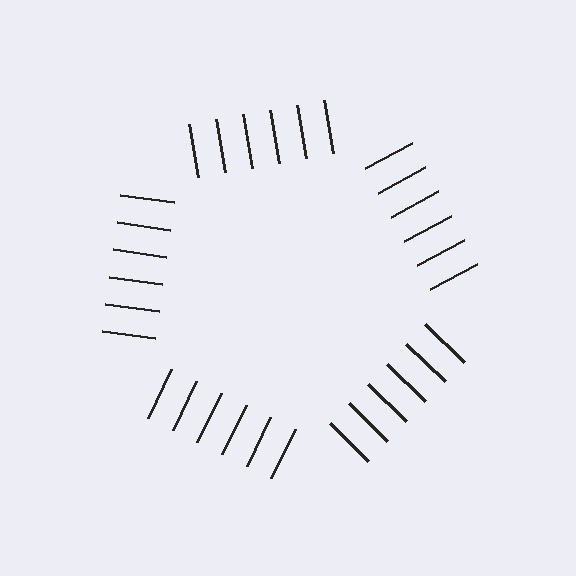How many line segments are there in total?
30 — 6 along each of the 5 edges.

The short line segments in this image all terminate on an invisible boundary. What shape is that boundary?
An illusory pentagon — the line segments terminate on its edges but no continuous stroke is drawn.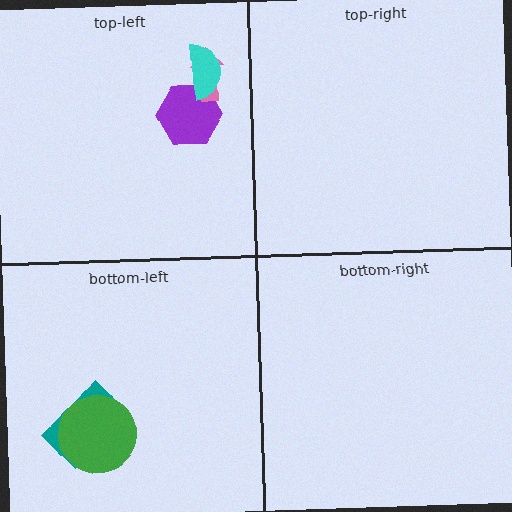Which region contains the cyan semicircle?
The top-left region.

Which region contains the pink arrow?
The top-left region.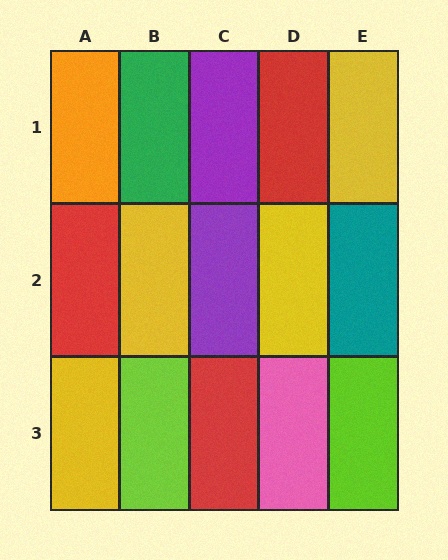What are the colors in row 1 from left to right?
Orange, green, purple, red, yellow.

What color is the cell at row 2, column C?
Purple.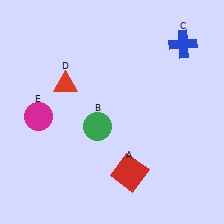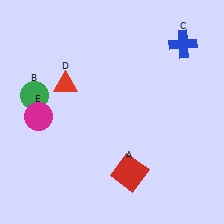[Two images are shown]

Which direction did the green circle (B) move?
The green circle (B) moved left.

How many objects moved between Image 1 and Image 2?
1 object moved between the two images.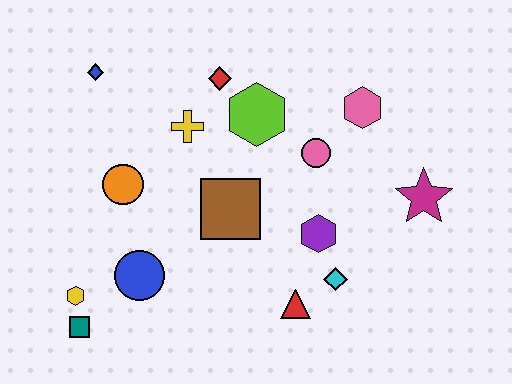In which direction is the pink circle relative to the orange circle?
The pink circle is to the right of the orange circle.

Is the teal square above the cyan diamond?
No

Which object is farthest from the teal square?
The magenta star is farthest from the teal square.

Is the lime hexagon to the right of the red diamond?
Yes